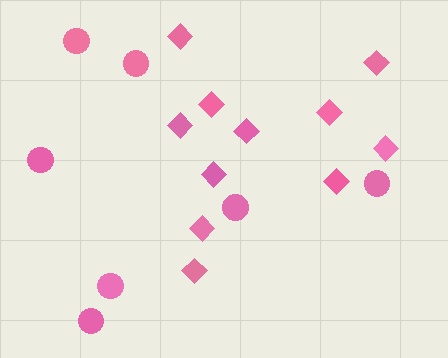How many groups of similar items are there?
There are 2 groups: one group of diamonds (11) and one group of circles (7).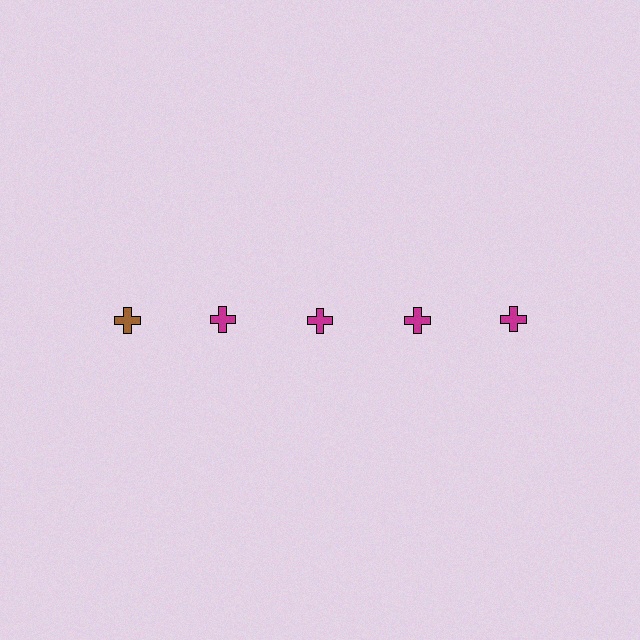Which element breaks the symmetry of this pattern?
The brown cross in the top row, leftmost column breaks the symmetry. All other shapes are magenta crosses.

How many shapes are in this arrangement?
There are 5 shapes arranged in a grid pattern.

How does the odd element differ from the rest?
It has a different color: brown instead of magenta.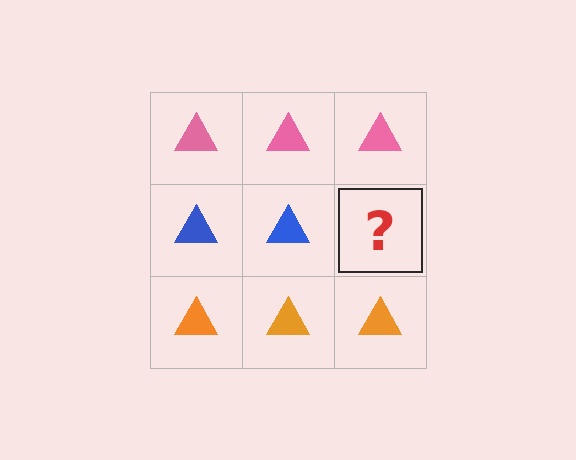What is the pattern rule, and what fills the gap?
The rule is that each row has a consistent color. The gap should be filled with a blue triangle.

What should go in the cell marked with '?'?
The missing cell should contain a blue triangle.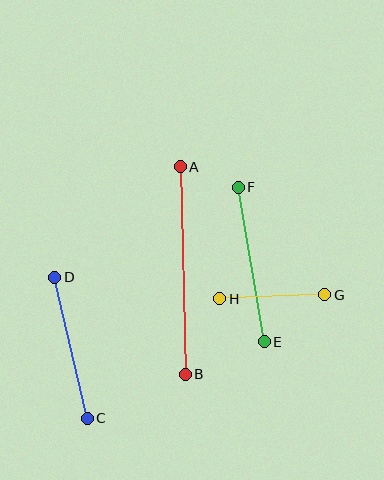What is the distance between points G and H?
The distance is approximately 105 pixels.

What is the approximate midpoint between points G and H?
The midpoint is at approximately (272, 297) pixels.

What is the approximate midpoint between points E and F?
The midpoint is at approximately (251, 265) pixels.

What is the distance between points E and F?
The distance is approximately 156 pixels.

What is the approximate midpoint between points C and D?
The midpoint is at approximately (71, 348) pixels.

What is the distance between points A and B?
The distance is approximately 208 pixels.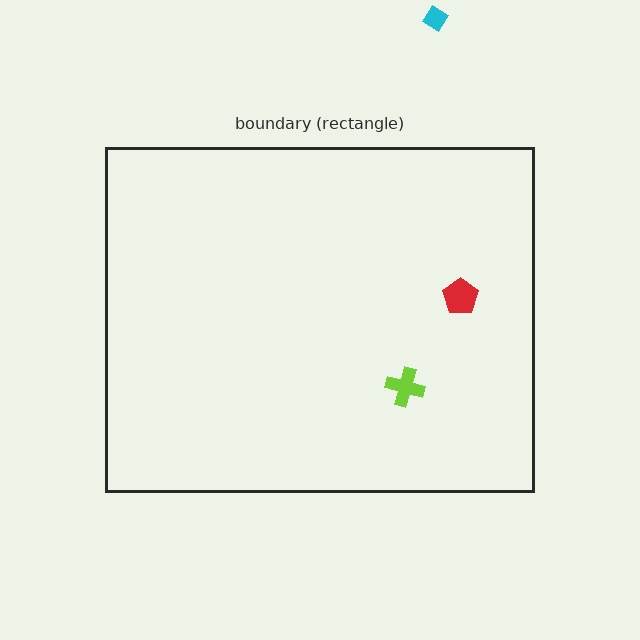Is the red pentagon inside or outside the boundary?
Inside.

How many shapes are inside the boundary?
2 inside, 1 outside.